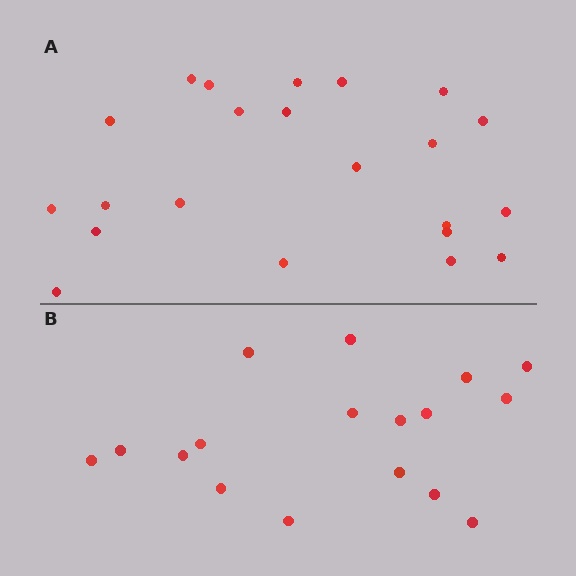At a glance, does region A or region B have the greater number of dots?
Region A (the top region) has more dots.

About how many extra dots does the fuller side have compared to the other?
Region A has about 5 more dots than region B.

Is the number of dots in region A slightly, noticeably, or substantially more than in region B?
Region A has noticeably more, but not dramatically so. The ratio is roughly 1.3 to 1.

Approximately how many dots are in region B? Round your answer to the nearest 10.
About 20 dots. (The exact count is 17, which rounds to 20.)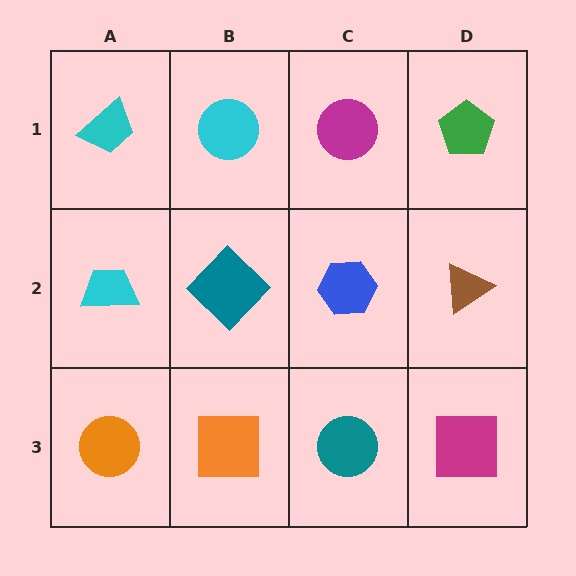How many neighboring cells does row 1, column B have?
3.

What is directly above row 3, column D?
A brown triangle.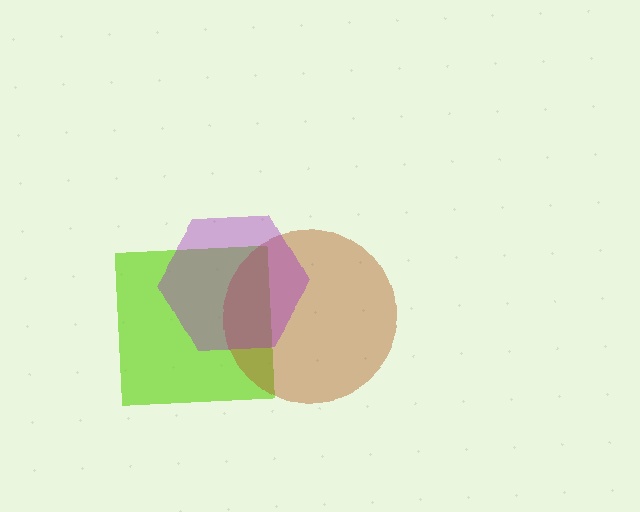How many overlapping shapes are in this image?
There are 3 overlapping shapes in the image.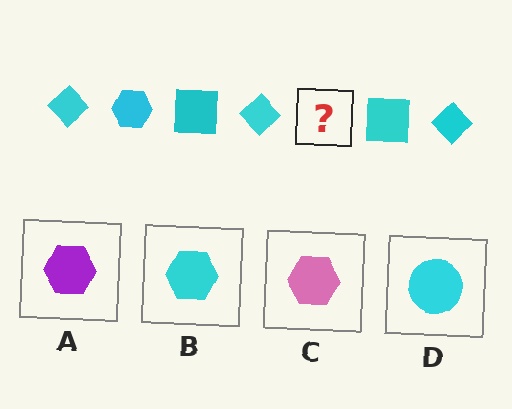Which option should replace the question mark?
Option B.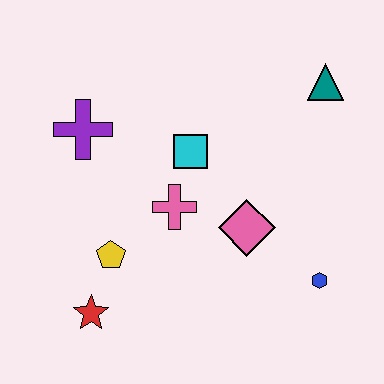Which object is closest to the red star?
The yellow pentagon is closest to the red star.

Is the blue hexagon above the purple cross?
No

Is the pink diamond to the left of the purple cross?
No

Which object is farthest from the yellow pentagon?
The teal triangle is farthest from the yellow pentagon.